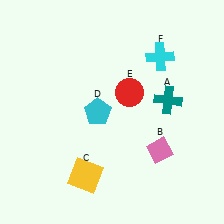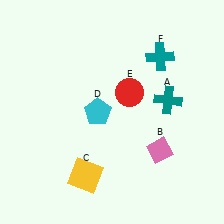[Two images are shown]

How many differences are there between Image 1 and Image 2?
There is 1 difference between the two images.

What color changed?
The cross (F) changed from cyan in Image 1 to teal in Image 2.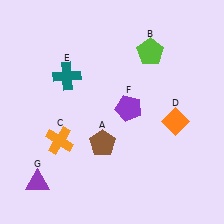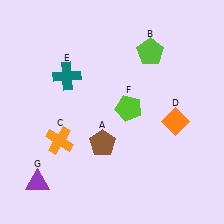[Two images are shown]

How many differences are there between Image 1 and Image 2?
There is 1 difference between the two images.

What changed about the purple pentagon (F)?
In Image 1, F is purple. In Image 2, it changed to lime.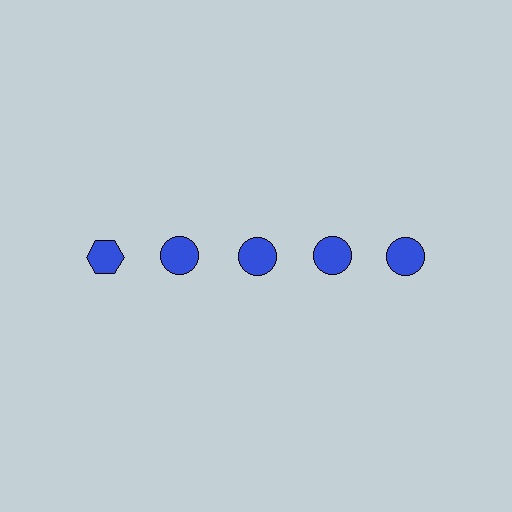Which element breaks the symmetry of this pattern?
The blue hexagon in the top row, leftmost column breaks the symmetry. All other shapes are blue circles.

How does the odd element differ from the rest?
It has a different shape: hexagon instead of circle.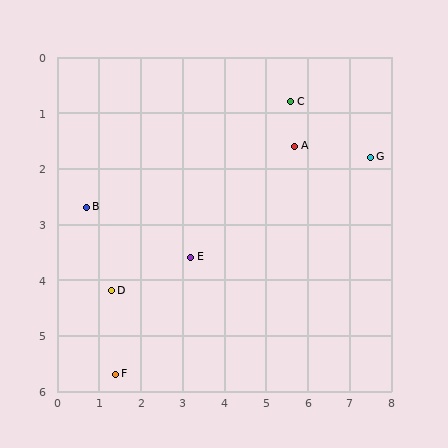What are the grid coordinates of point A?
Point A is at approximately (5.7, 1.6).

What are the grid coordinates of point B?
Point B is at approximately (0.7, 2.7).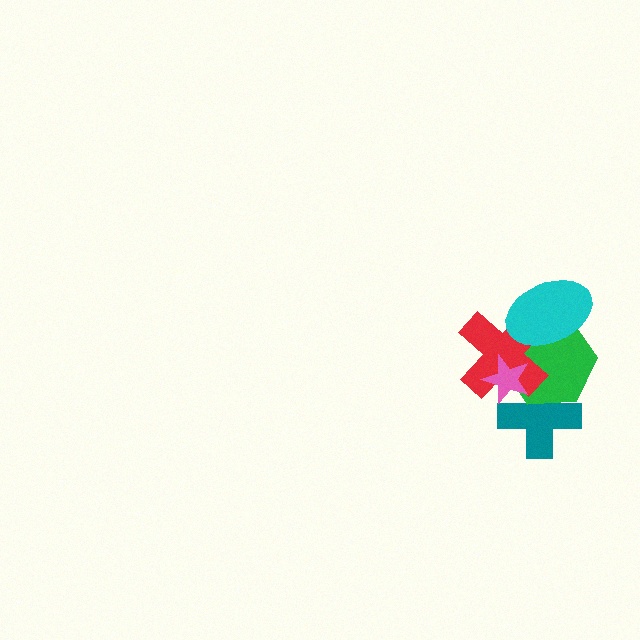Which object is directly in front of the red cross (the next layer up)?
The cyan ellipse is directly in front of the red cross.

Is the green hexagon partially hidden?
Yes, it is partially covered by another shape.